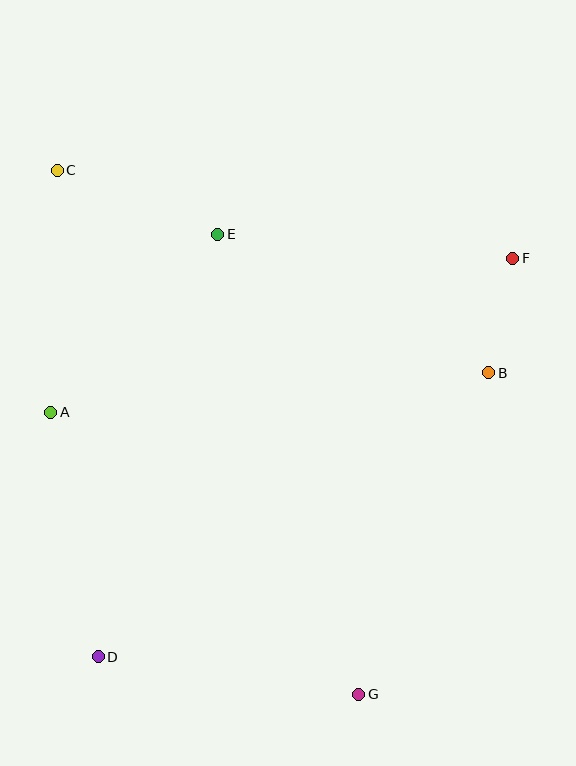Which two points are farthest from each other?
Points C and G are farthest from each other.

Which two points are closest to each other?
Points B and F are closest to each other.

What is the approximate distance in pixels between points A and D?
The distance between A and D is approximately 249 pixels.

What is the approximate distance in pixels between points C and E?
The distance between C and E is approximately 173 pixels.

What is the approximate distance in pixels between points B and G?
The distance between B and G is approximately 347 pixels.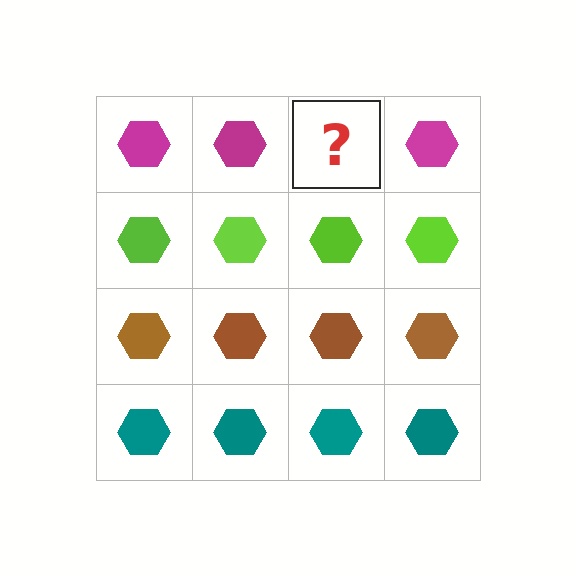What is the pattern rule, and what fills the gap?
The rule is that each row has a consistent color. The gap should be filled with a magenta hexagon.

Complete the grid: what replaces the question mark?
The question mark should be replaced with a magenta hexagon.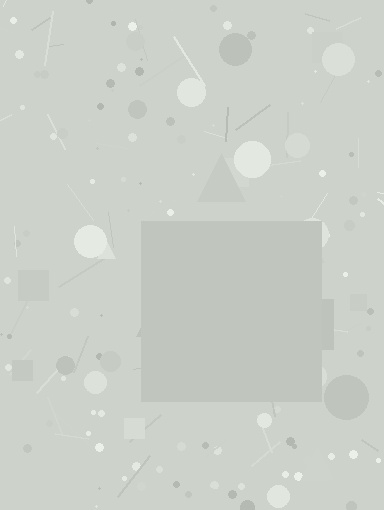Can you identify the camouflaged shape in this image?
The camouflaged shape is a square.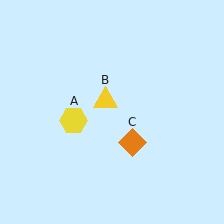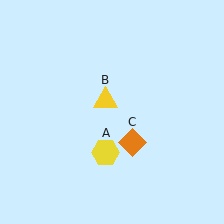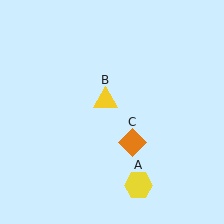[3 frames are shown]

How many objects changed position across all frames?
1 object changed position: yellow hexagon (object A).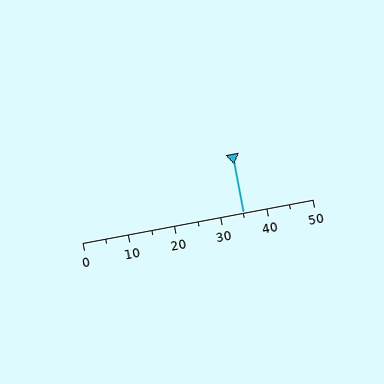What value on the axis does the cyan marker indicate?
The marker indicates approximately 35.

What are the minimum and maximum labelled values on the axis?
The axis runs from 0 to 50.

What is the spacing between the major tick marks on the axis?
The major ticks are spaced 10 apart.